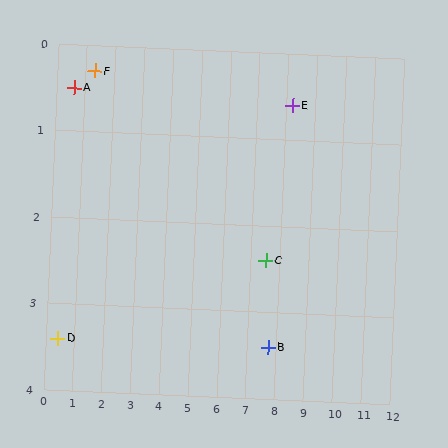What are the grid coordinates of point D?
Point D is at approximately (0.4, 3.4).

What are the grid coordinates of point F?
Point F is at approximately (1.3, 0.3).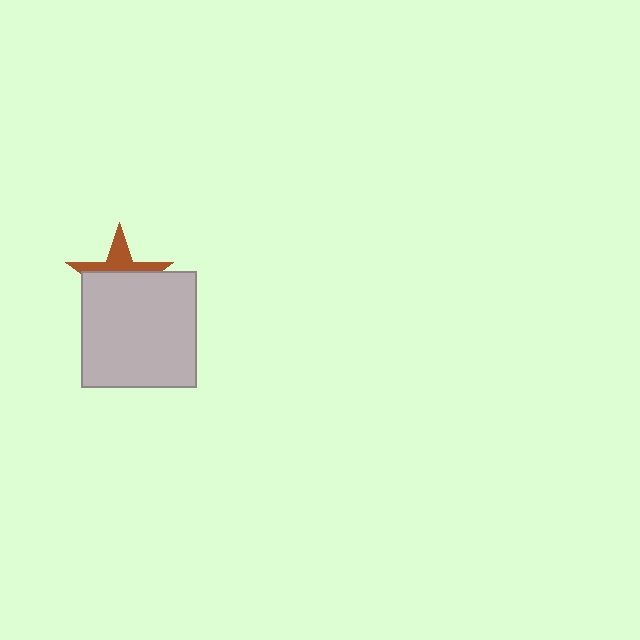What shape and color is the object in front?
The object in front is a light gray square.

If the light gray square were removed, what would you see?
You would see the complete brown star.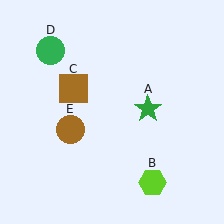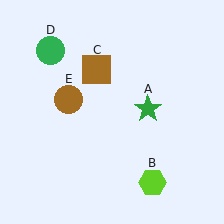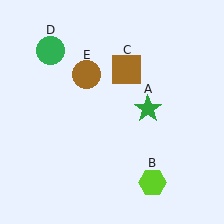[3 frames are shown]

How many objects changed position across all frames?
2 objects changed position: brown square (object C), brown circle (object E).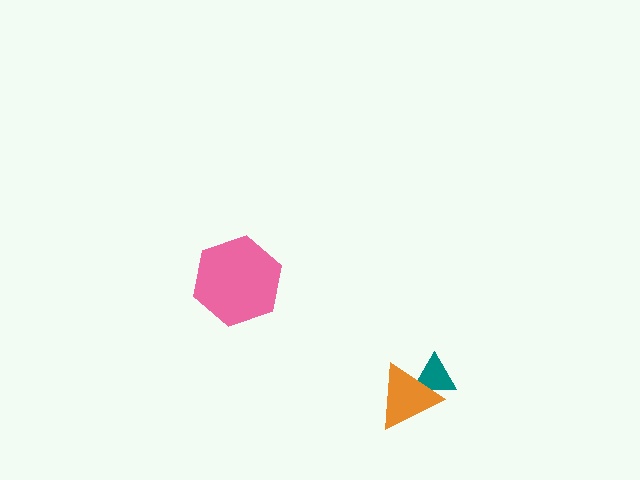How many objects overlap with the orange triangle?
1 object overlaps with the orange triangle.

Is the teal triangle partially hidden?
Yes, it is partially covered by another shape.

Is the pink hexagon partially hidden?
No, no other shape covers it.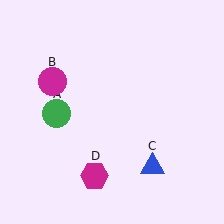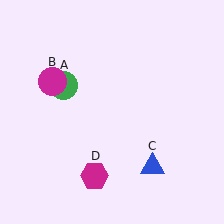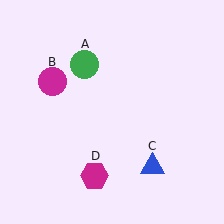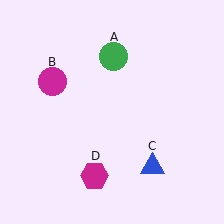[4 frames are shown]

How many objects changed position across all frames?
1 object changed position: green circle (object A).